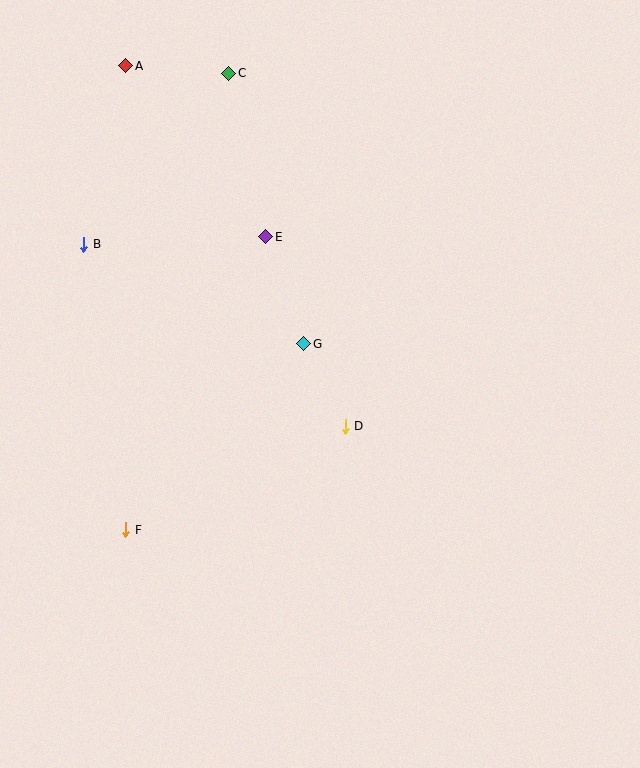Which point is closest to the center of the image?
Point G at (304, 344) is closest to the center.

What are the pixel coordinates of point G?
Point G is at (304, 344).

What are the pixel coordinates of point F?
Point F is at (126, 530).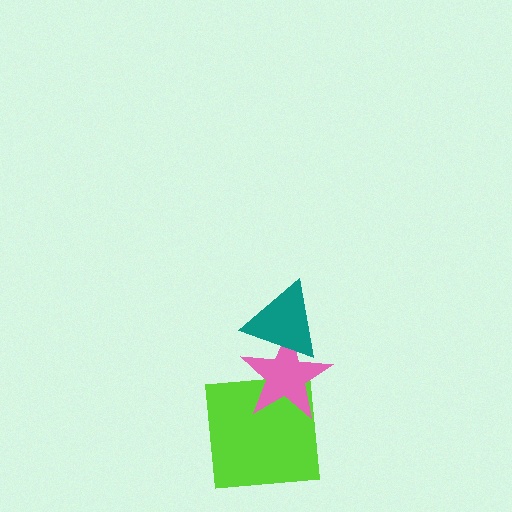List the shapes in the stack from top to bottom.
From top to bottom: the teal triangle, the pink star, the lime square.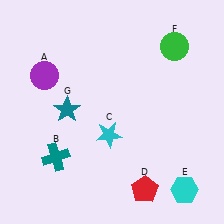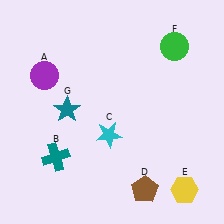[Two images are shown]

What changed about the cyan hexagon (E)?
In Image 1, E is cyan. In Image 2, it changed to yellow.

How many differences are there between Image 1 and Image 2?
There are 2 differences between the two images.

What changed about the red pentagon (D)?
In Image 1, D is red. In Image 2, it changed to brown.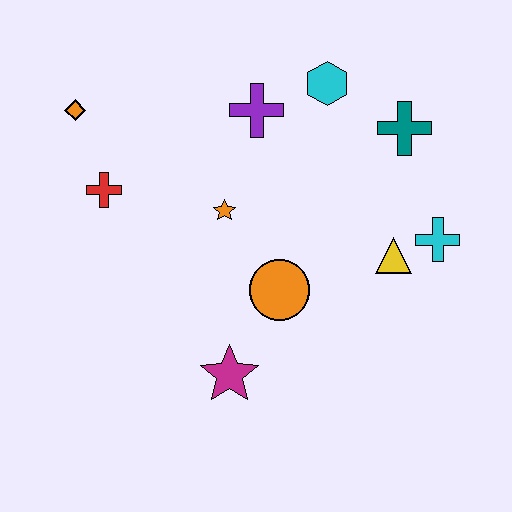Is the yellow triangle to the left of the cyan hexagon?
No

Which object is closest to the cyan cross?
The yellow triangle is closest to the cyan cross.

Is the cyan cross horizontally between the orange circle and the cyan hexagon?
No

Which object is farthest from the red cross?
The cyan cross is farthest from the red cross.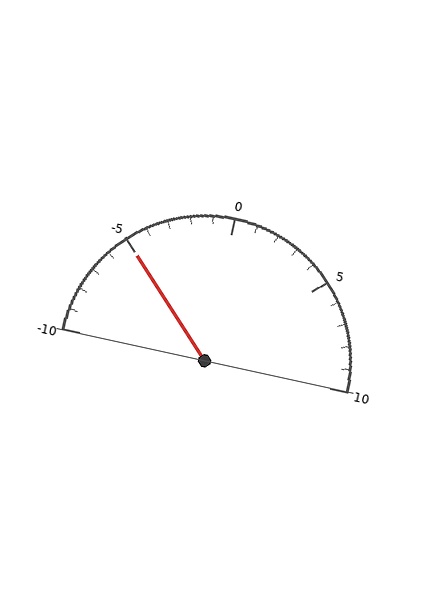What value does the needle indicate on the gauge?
The needle indicates approximately -5.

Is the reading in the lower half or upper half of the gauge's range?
The reading is in the lower half of the range (-10 to 10).